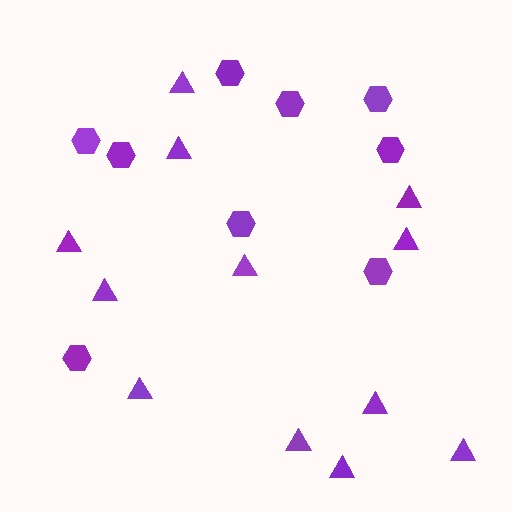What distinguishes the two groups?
There are 2 groups: one group of hexagons (9) and one group of triangles (12).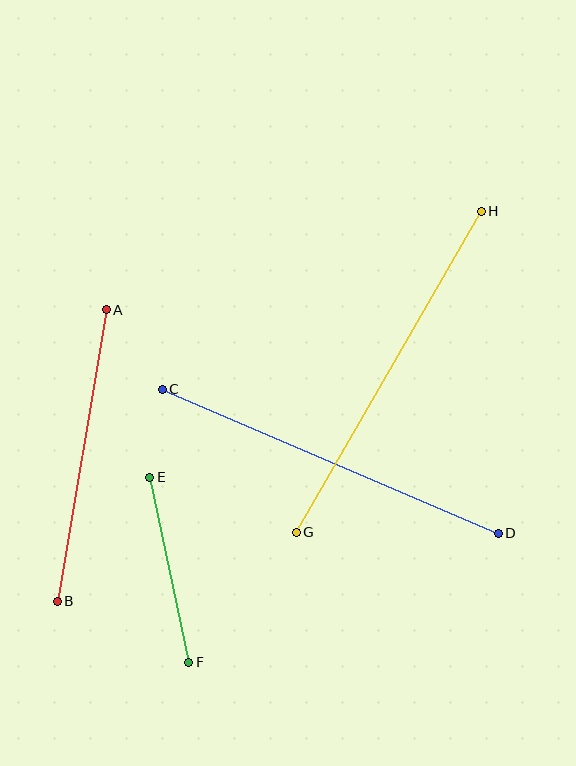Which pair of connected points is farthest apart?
Points G and H are farthest apart.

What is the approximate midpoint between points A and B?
The midpoint is at approximately (82, 456) pixels.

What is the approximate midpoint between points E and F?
The midpoint is at approximately (169, 570) pixels.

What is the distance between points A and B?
The distance is approximately 296 pixels.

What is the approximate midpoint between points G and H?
The midpoint is at approximately (389, 372) pixels.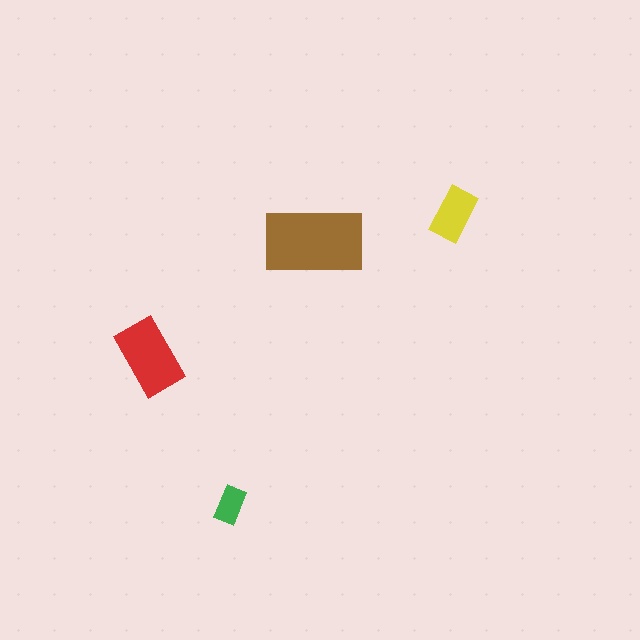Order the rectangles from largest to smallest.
the brown one, the red one, the yellow one, the green one.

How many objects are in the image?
There are 4 objects in the image.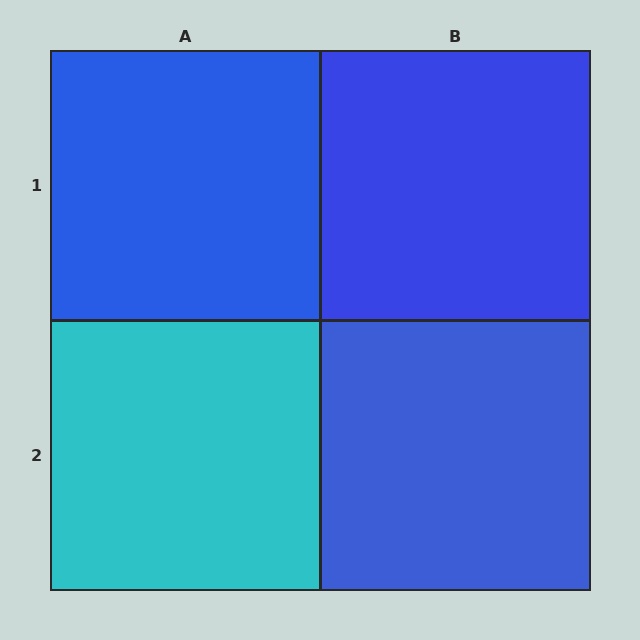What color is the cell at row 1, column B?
Blue.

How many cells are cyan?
1 cell is cyan.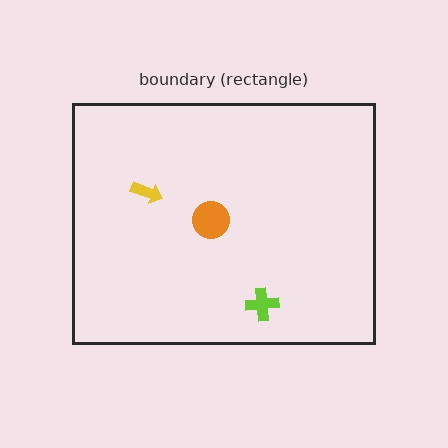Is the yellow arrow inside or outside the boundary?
Inside.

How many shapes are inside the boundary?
3 inside, 0 outside.